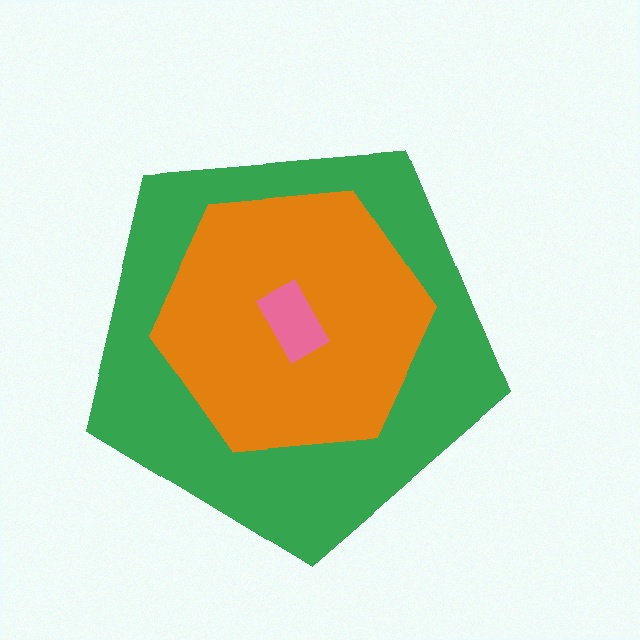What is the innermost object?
The pink rectangle.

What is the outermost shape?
The green pentagon.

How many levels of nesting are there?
3.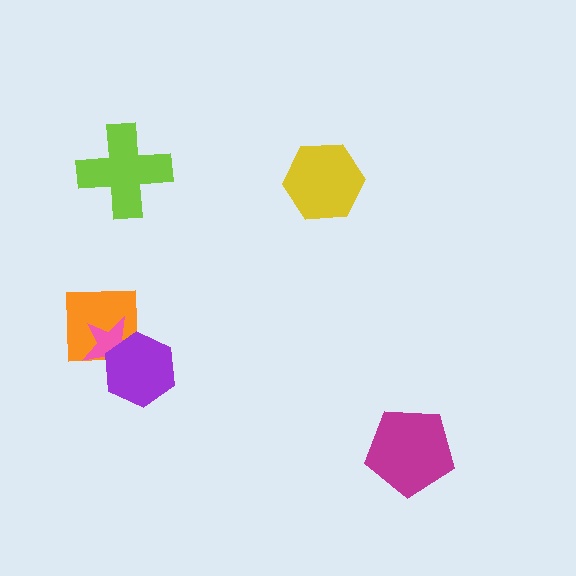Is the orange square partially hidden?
Yes, it is partially covered by another shape.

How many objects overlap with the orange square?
2 objects overlap with the orange square.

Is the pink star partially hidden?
Yes, it is partially covered by another shape.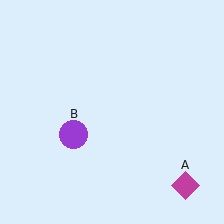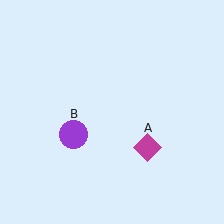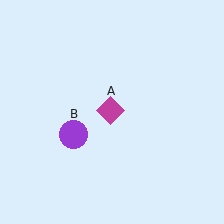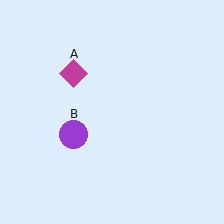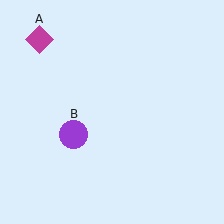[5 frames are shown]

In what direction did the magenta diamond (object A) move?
The magenta diamond (object A) moved up and to the left.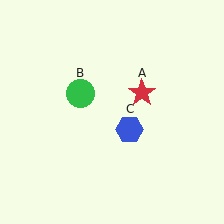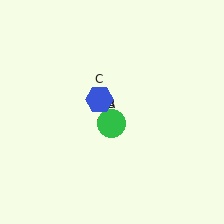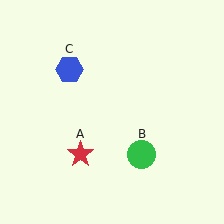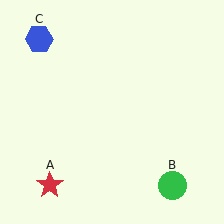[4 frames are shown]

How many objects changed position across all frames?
3 objects changed position: red star (object A), green circle (object B), blue hexagon (object C).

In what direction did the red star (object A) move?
The red star (object A) moved down and to the left.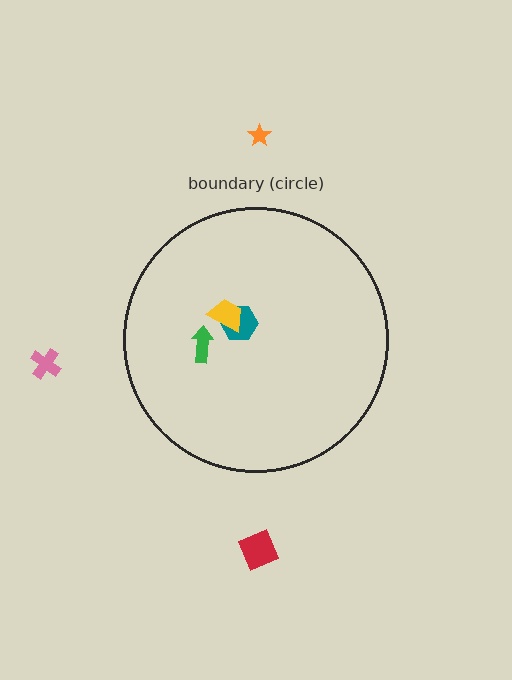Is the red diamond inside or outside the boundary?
Outside.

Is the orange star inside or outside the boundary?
Outside.